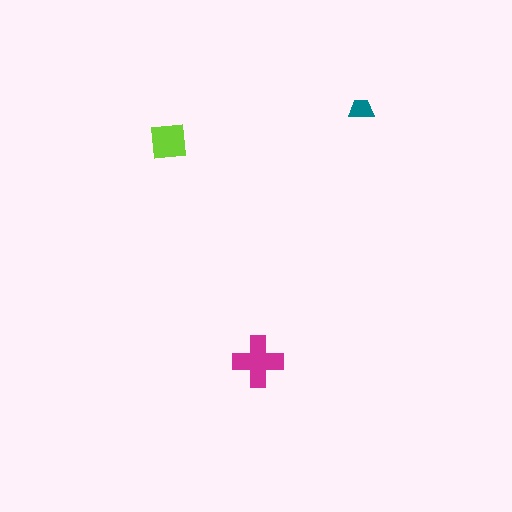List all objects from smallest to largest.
The teal trapezoid, the lime square, the magenta cross.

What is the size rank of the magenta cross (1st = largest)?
1st.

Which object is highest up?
The teal trapezoid is topmost.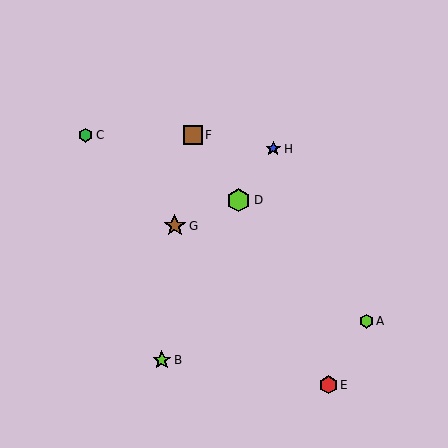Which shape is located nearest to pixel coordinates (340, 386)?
The red hexagon (labeled E) at (328, 385) is nearest to that location.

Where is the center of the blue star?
The center of the blue star is at (273, 149).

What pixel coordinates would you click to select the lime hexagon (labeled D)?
Click at (239, 200) to select the lime hexagon D.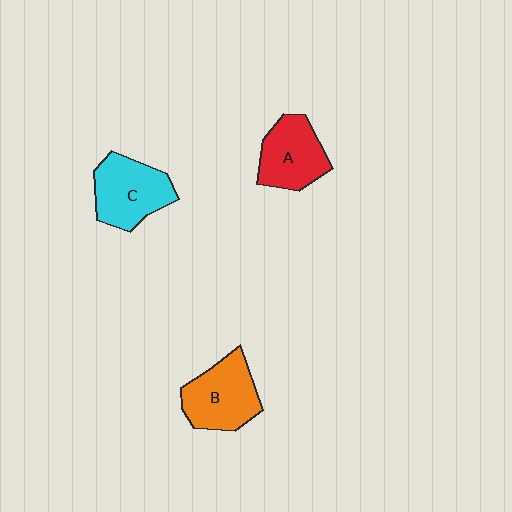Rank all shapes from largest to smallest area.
From largest to smallest: B (orange), C (cyan), A (red).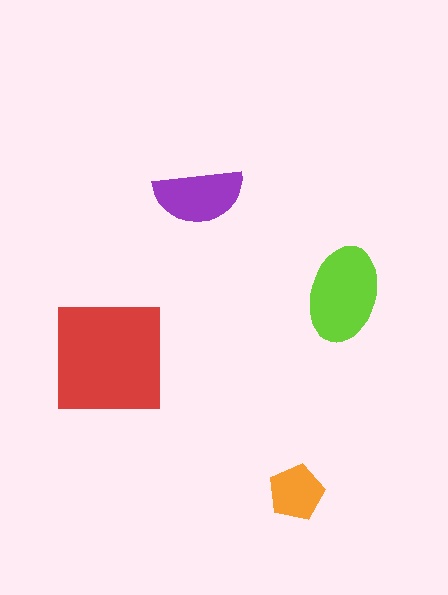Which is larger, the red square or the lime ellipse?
The red square.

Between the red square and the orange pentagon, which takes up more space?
The red square.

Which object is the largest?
The red square.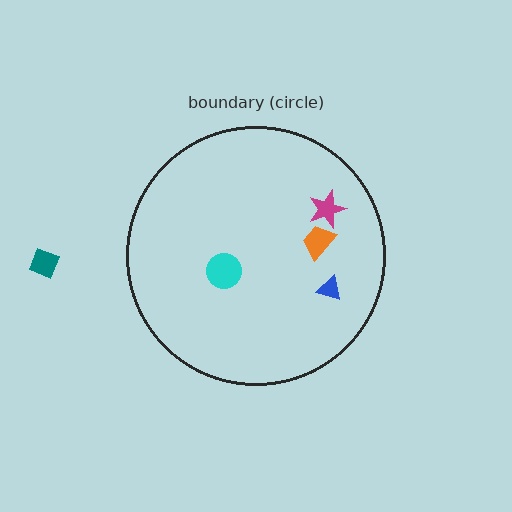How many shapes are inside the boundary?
4 inside, 1 outside.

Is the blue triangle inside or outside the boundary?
Inside.